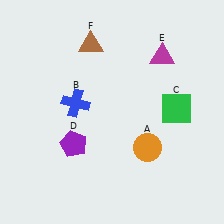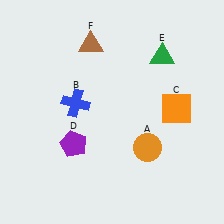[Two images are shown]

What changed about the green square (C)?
In Image 1, C is green. In Image 2, it changed to orange.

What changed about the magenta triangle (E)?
In Image 1, E is magenta. In Image 2, it changed to green.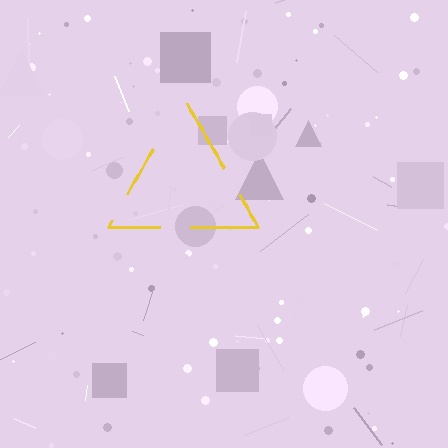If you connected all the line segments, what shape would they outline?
They would outline a triangle.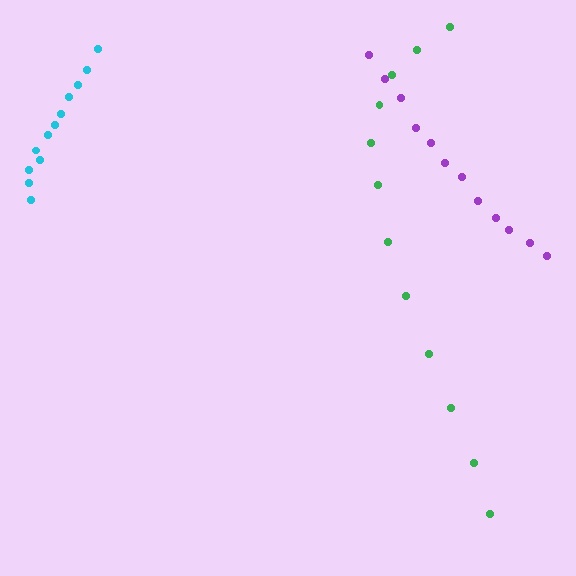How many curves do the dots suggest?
There are 3 distinct paths.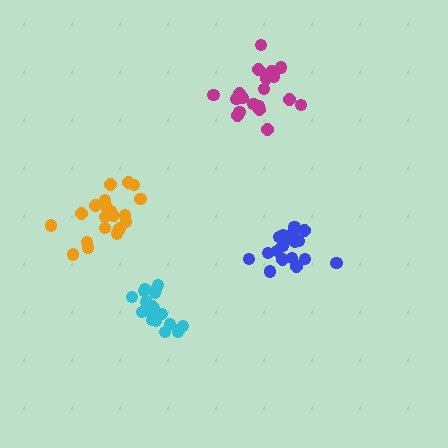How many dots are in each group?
Group 1: 19 dots, Group 2: 21 dots, Group 3: 20 dots, Group 4: 19 dots (79 total).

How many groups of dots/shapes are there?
There are 4 groups.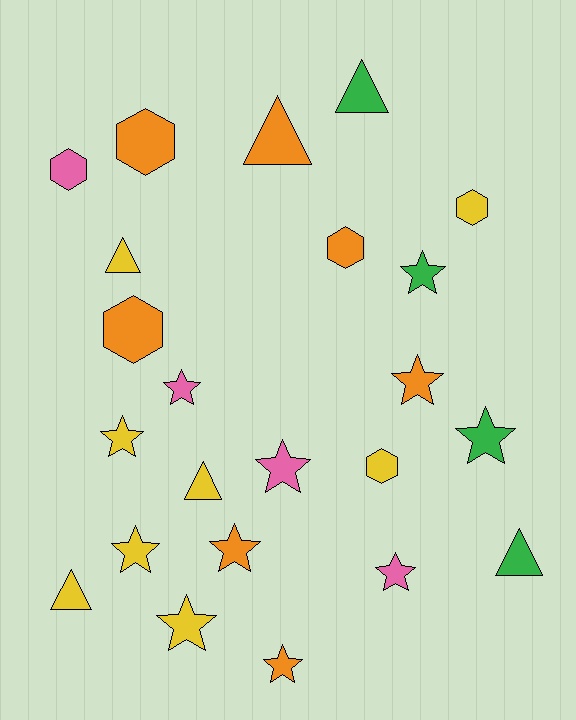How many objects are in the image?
There are 23 objects.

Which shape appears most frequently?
Star, with 11 objects.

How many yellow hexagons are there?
There are 2 yellow hexagons.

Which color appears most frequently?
Yellow, with 8 objects.